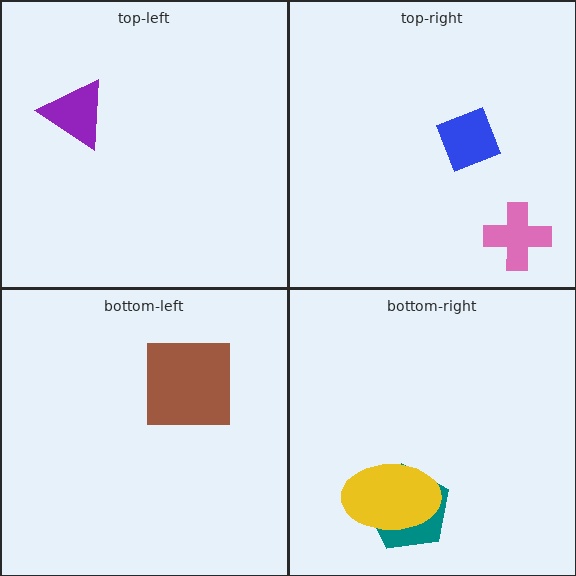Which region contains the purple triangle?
The top-left region.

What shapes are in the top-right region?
The pink cross, the blue diamond.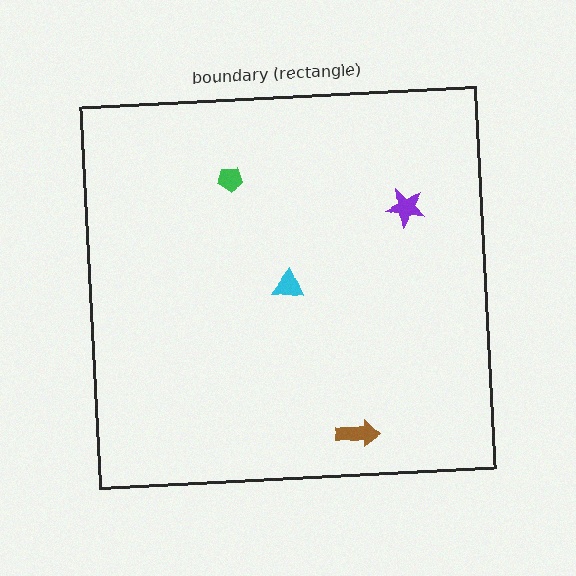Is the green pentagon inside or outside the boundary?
Inside.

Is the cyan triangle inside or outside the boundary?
Inside.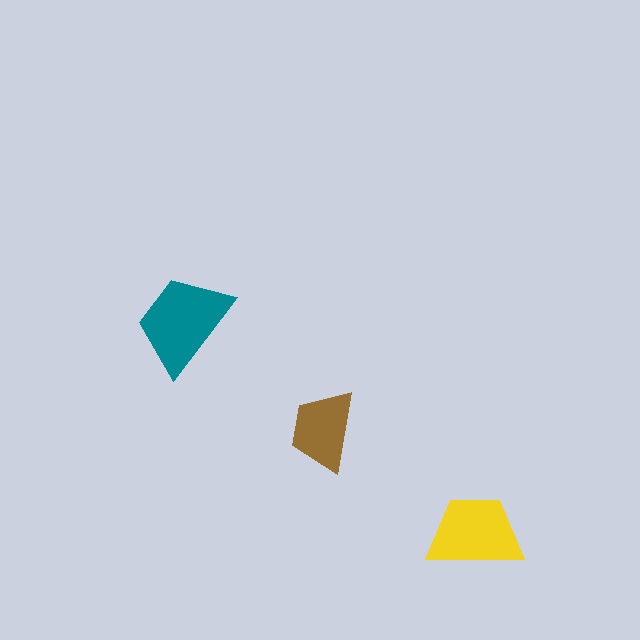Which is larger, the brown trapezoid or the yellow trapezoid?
The yellow one.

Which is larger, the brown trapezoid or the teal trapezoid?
The teal one.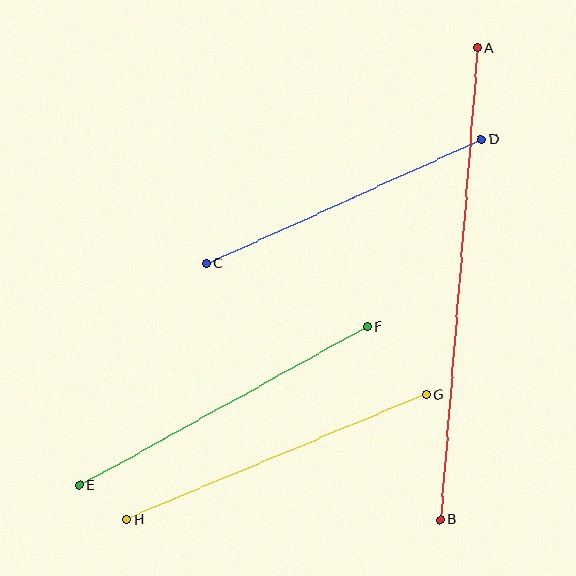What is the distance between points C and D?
The distance is approximately 302 pixels.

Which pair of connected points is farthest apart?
Points A and B are farthest apart.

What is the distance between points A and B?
The distance is approximately 474 pixels.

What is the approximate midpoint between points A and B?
The midpoint is at approximately (459, 284) pixels.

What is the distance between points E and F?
The distance is approximately 328 pixels.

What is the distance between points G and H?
The distance is approximately 325 pixels.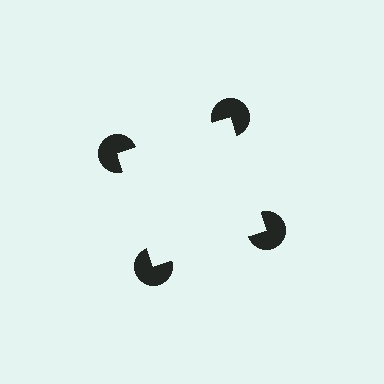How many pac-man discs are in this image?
There are 4 — one at each vertex of the illusory square.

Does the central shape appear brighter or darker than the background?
It typically appears slightly brighter than the background, even though no actual brightness change is drawn.